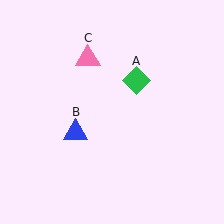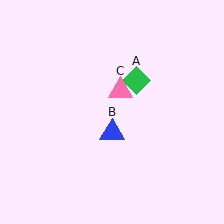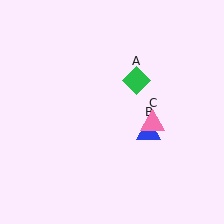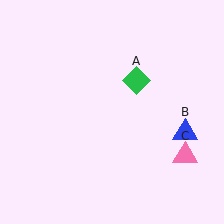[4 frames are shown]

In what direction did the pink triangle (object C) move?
The pink triangle (object C) moved down and to the right.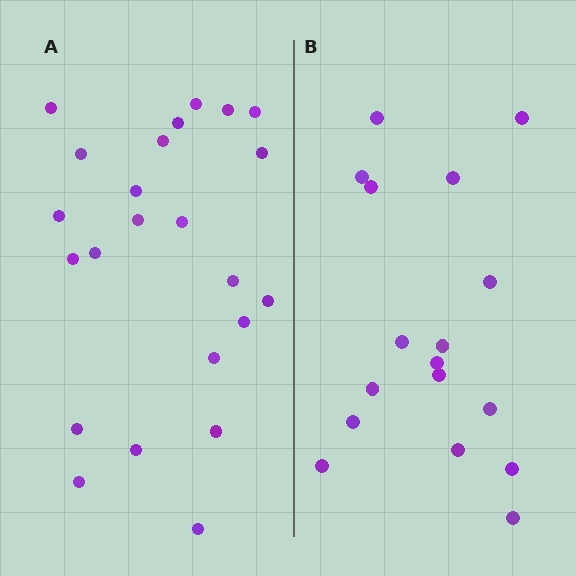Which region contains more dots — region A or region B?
Region A (the left region) has more dots.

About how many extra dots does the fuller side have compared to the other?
Region A has about 6 more dots than region B.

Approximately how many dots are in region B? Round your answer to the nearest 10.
About 20 dots. (The exact count is 17, which rounds to 20.)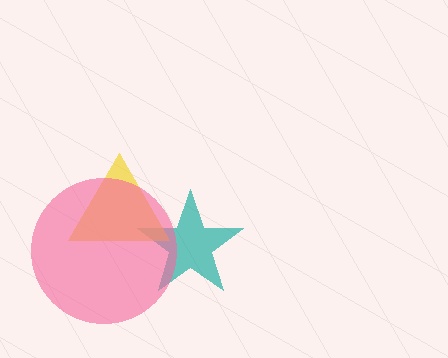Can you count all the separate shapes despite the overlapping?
Yes, there are 3 separate shapes.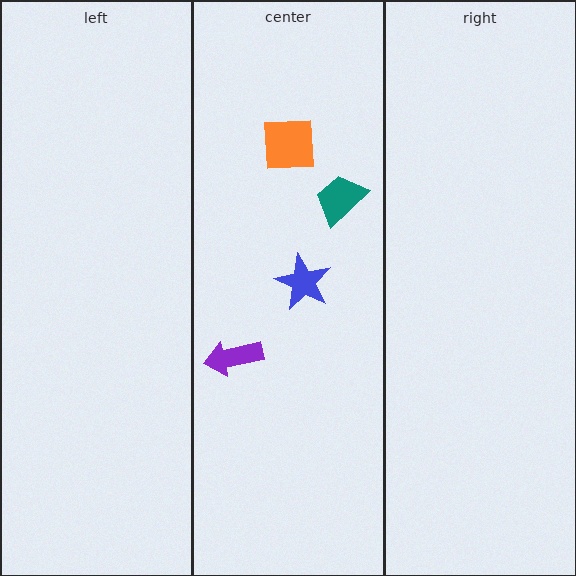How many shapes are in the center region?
4.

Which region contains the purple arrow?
The center region.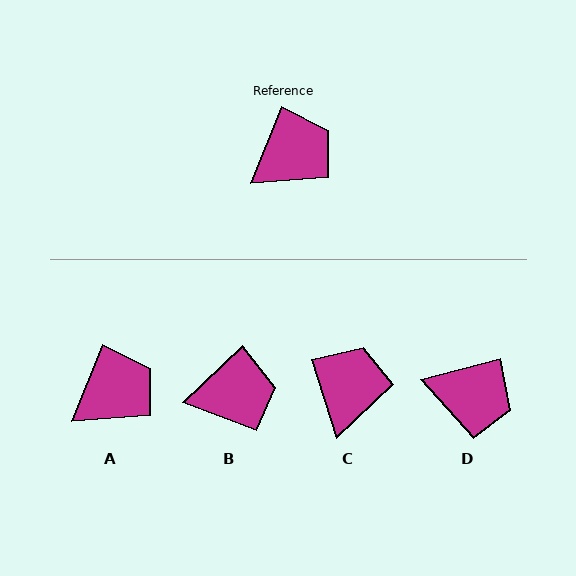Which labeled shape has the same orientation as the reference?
A.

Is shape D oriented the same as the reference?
No, it is off by about 53 degrees.